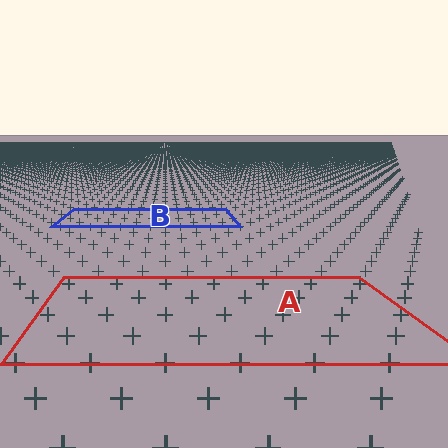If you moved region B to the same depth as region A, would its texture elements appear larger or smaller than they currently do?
They would appear larger. At a closer depth, the same texture elements are projected at a bigger on-screen size.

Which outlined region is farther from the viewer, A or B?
Region B is farther from the viewer — the texture elements inside it appear smaller and more densely packed.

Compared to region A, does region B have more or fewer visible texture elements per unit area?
Region B has more texture elements per unit area — they are packed more densely because it is farther away.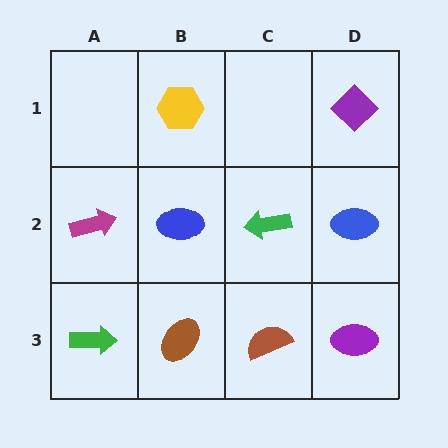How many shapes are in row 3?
4 shapes.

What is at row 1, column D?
A purple diamond.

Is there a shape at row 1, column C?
No, that cell is empty.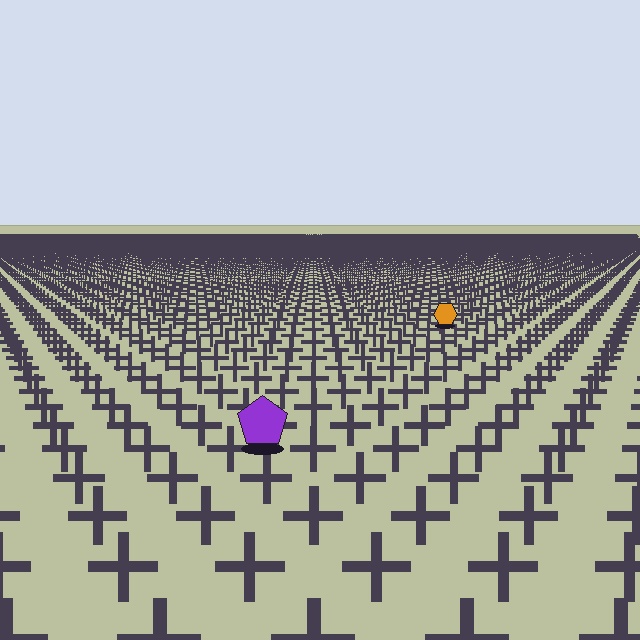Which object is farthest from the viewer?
The orange hexagon is farthest from the viewer. It appears smaller and the ground texture around it is denser.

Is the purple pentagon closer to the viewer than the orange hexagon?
Yes. The purple pentagon is closer — you can tell from the texture gradient: the ground texture is coarser near it.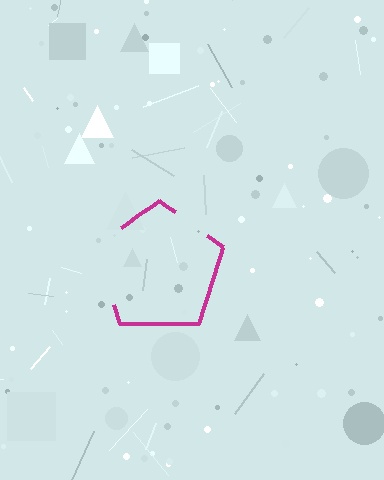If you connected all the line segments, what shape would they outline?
They would outline a pentagon.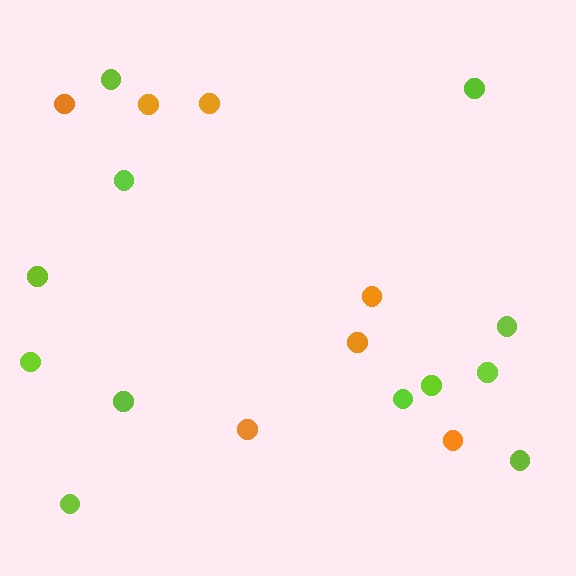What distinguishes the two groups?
There are 2 groups: one group of orange circles (7) and one group of lime circles (12).